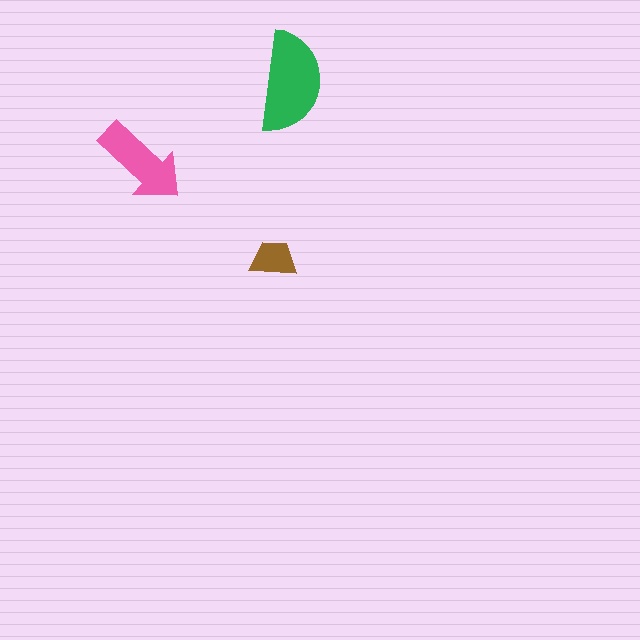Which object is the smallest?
The brown trapezoid.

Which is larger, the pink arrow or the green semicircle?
The green semicircle.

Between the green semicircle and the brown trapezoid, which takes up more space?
The green semicircle.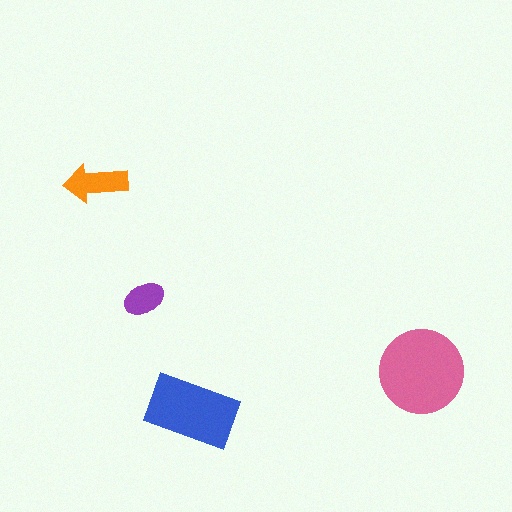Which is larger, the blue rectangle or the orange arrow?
The blue rectangle.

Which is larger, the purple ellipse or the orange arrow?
The orange arrow.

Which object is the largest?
The pink circle.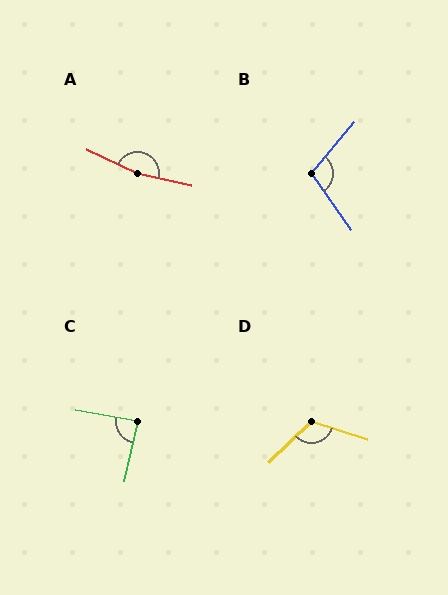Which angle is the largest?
A, at approximately 167 degrees.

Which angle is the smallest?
C, at approximately 87 degrees.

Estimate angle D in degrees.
Approximately 118 degrees.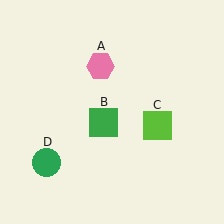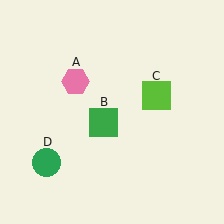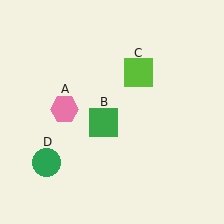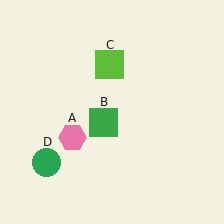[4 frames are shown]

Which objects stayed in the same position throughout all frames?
Green square (object B) and green circle (object D) remained stationary.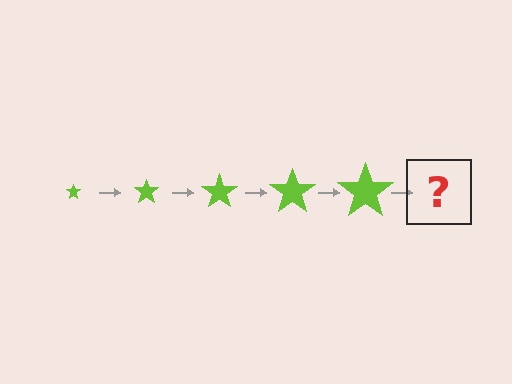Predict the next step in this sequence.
The next step is a lime star, larger than the previous one.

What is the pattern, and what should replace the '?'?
The pattern is that the star gets progressively larger each step. The '?' should be a lime star, larger than the previous one.